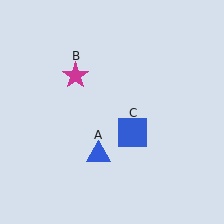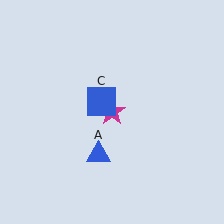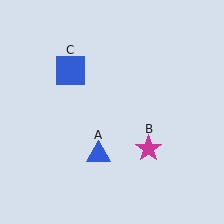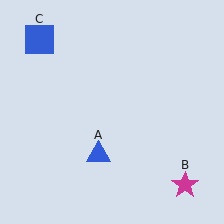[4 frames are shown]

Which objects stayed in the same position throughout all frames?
Blue triangle (object A) remained stationary.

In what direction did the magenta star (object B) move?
The magenta star (object B) moved down and to the right.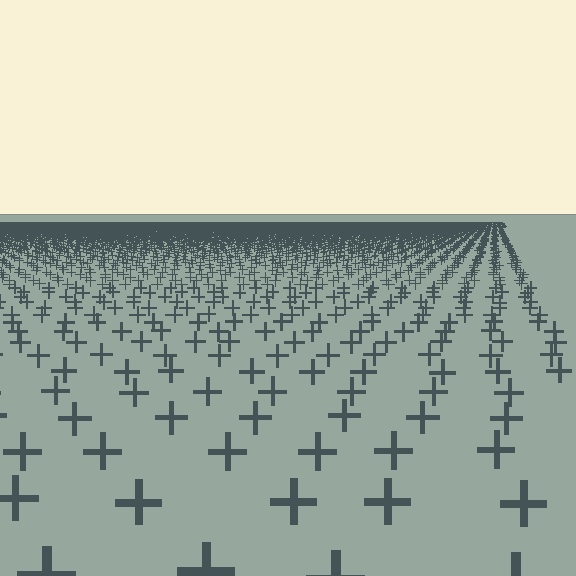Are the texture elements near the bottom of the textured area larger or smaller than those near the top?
Larger. Near the bottom, elements are closer to the viewer and appear at a bigger on-screen size.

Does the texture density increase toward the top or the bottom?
Density increases toward the top.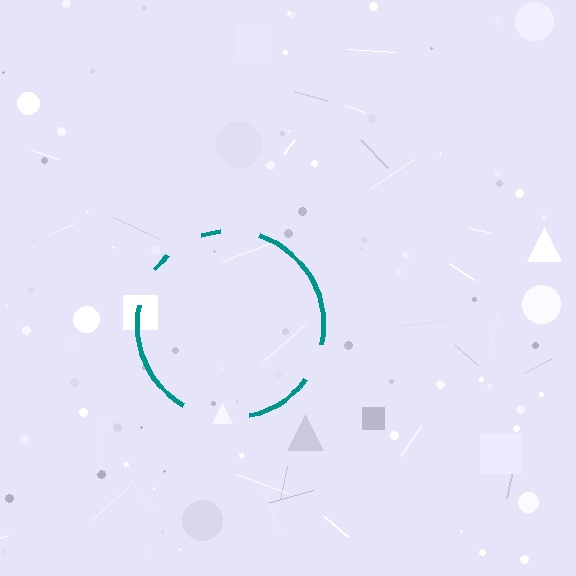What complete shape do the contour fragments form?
The contour fragments form a circle.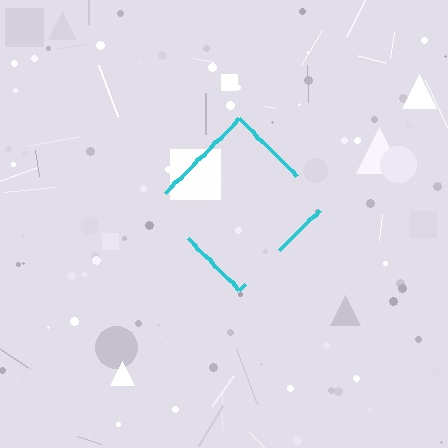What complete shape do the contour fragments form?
The contour fragments form a diamond.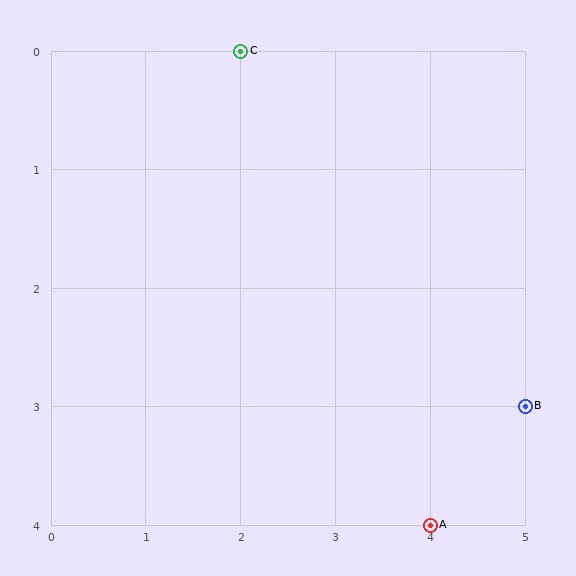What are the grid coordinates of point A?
Point A is at grid coordinates (4, 4).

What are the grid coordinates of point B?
Point B is at grid coordinates (5, 3).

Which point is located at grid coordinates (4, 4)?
Point A is at (4, 4).